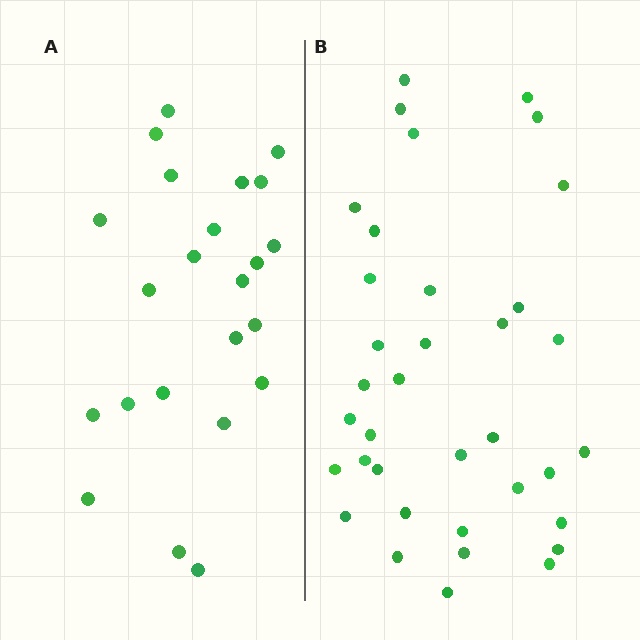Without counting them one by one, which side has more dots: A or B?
Region B (the right region) has more dots.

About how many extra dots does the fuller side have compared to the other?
Region B has approximately 15 more dots than region A.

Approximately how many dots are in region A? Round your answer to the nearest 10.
About 20 dots. (The exact count is 23, which rounds to 20.)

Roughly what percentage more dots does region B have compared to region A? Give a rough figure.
About 55% more.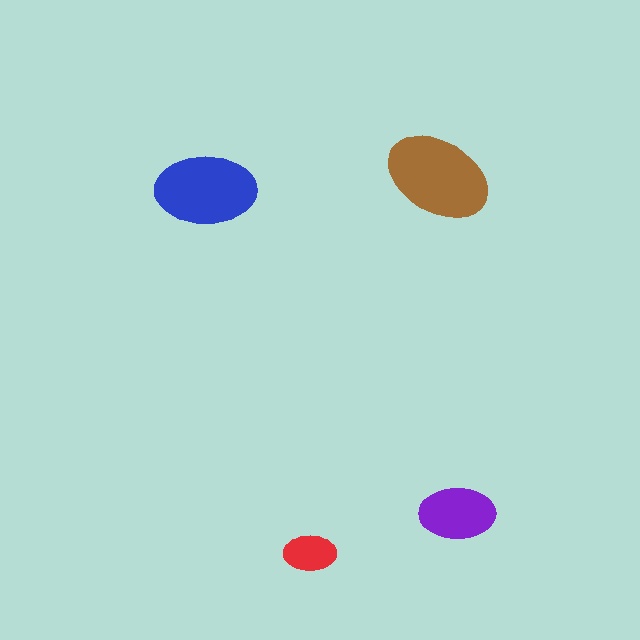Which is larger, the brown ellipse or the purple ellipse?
The brown one.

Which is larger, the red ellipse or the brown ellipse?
The brown one.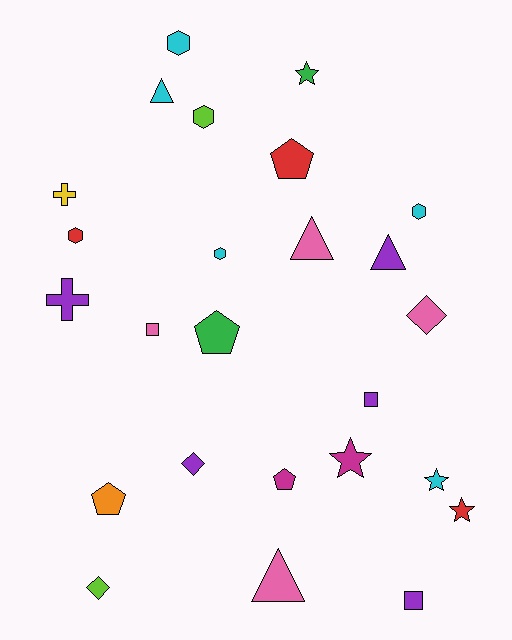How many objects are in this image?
There are 25 objects.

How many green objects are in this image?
There are 2 green objects.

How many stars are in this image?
There are 4 stars.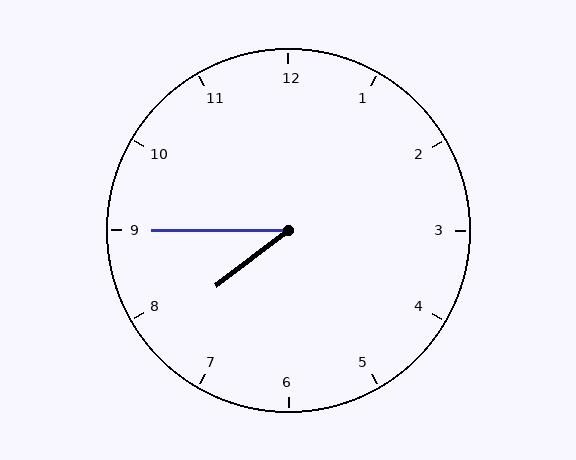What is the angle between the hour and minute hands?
Approximately 38 degrees.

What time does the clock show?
7:45.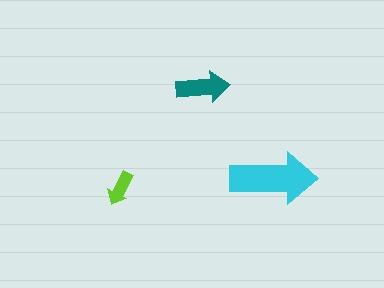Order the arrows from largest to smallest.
the cyan one, the teal one, the lime one.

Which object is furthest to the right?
The cyan arrow is rightmost.